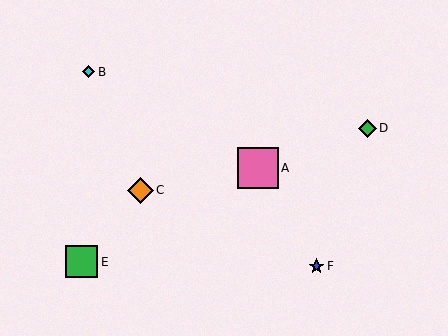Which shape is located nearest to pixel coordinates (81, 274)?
The green square (labeled E) at (81, 262) is nearest to that location.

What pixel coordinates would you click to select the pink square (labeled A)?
Click at (258, 168) to select the pink square A.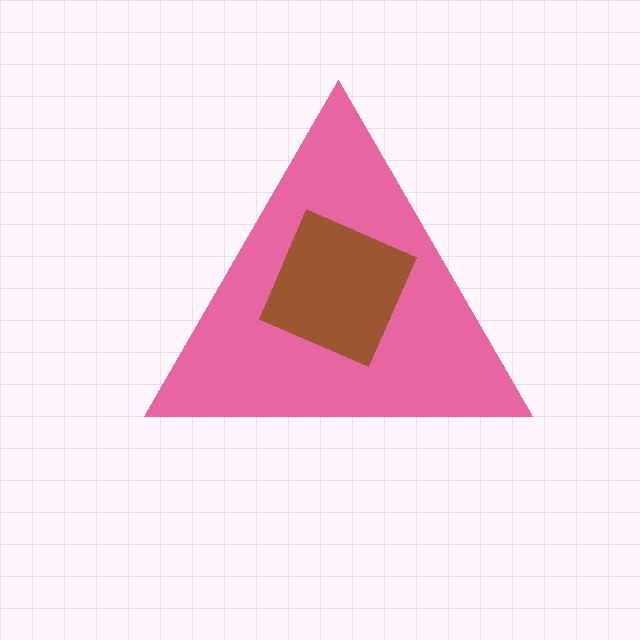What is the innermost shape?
The brown diamond.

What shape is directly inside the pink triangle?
The brown diamond.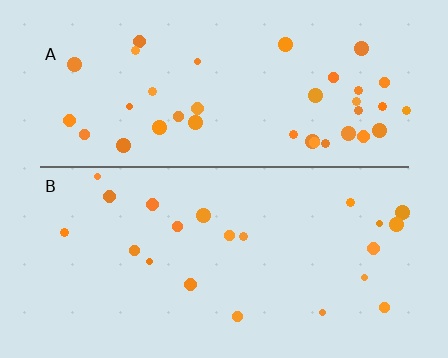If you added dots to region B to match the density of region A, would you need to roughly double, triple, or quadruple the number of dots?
Approximately double.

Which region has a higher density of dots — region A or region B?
A (the top).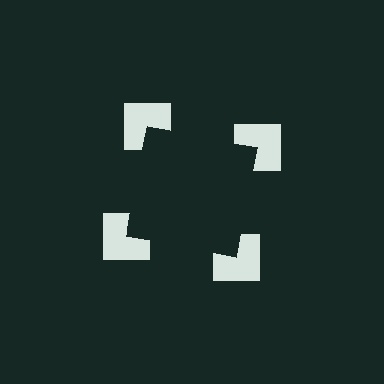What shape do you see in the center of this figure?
An illusory square — its edges are inferred from the aligned wedge cuts in the notched squares, not physically drawn.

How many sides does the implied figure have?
4 sides.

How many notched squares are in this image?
There are 4 — one at each vertex of the illusory square.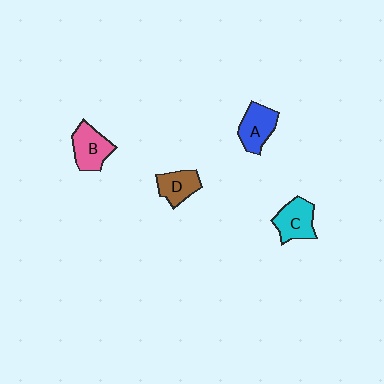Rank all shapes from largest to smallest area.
From largest to smallest: B (pink), C (cyan), A (blue), D (brown).